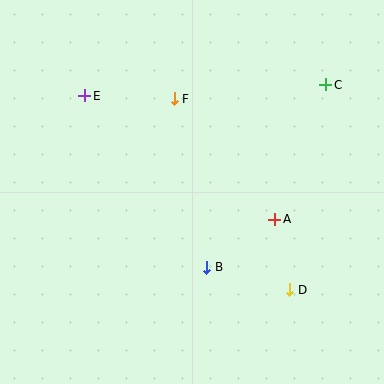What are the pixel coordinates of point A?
Point A is at (275, 219).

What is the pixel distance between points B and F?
The distance between B and F is 172 pixels.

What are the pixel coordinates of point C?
Point C is at (326, 85).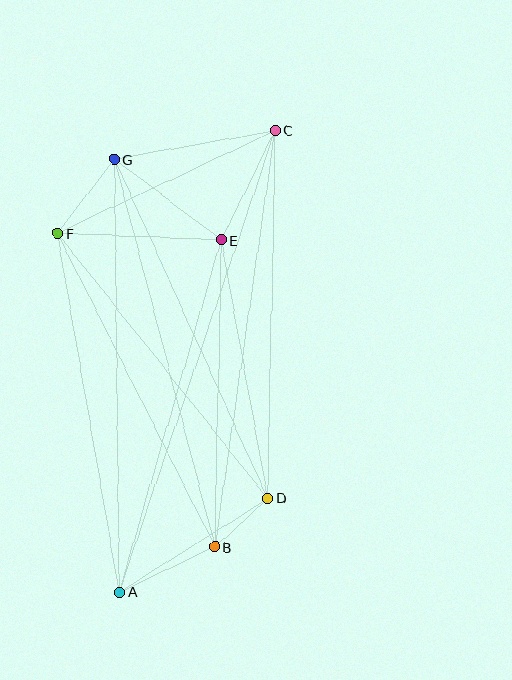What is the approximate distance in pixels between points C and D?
The distance between C and D is approximately 368 pixels.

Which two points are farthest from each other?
Points A and C are farthest from each other.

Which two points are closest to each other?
Points B and D are closest to each other.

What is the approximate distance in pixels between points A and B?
The distance between A and B is approximately 105 pixels.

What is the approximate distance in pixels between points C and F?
The distance between C and F is approximately 240 pixels.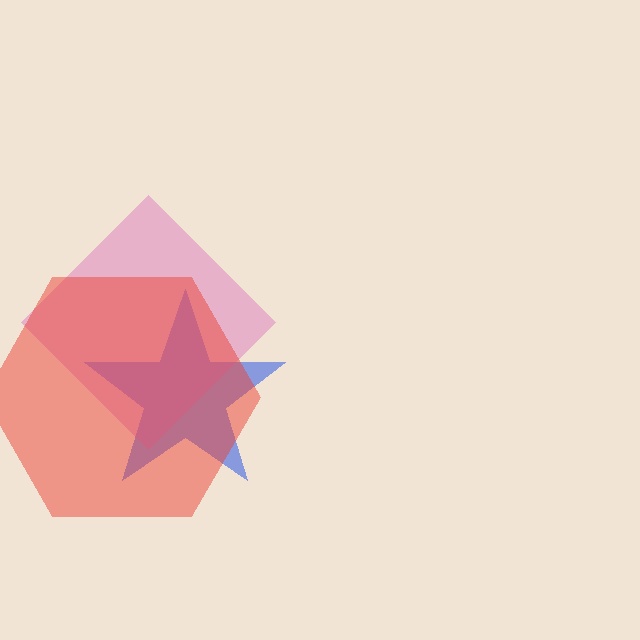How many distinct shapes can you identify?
There are 3 distinct shapes: a blue star, a pink diamond, a red hexagon.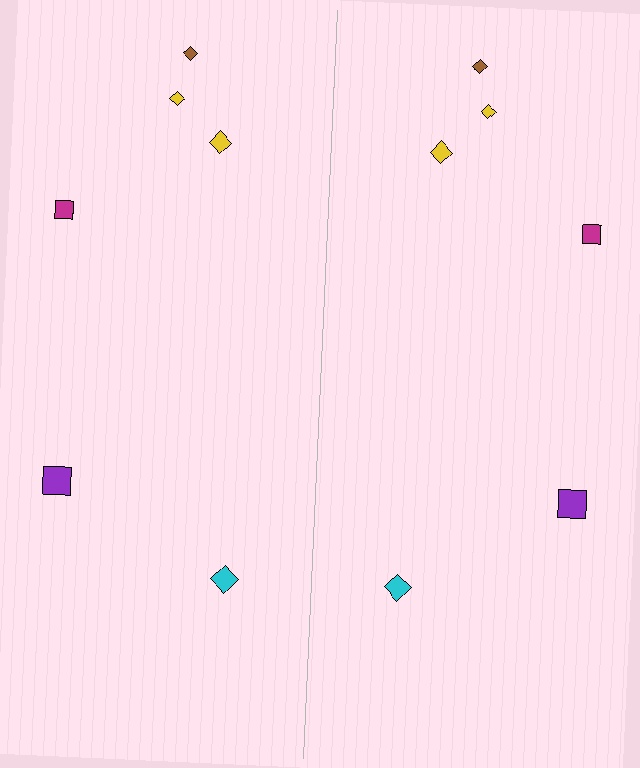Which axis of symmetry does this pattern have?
The pattern has a vertical axis of symmetry running through the center of the image.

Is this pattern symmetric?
Yes, this pattern has bilateral (reflection) symmetry.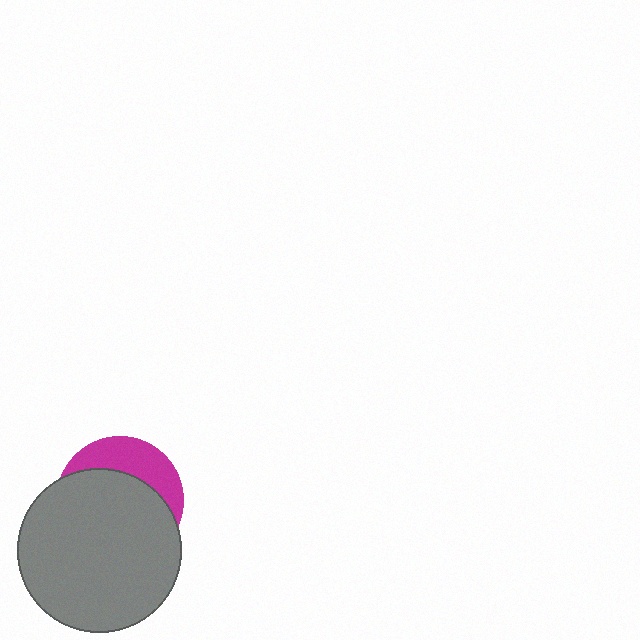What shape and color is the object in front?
The object in front is a gray circle.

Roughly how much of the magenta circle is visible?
A small part of it is visible (roughly 31%).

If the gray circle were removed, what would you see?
You would see the complete magenta circle.